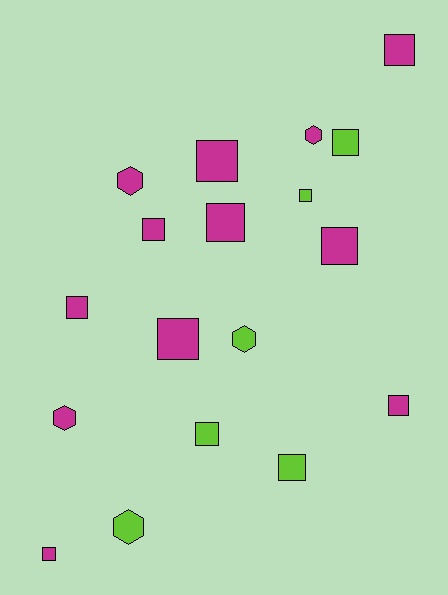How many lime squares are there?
There are 4 lime squares.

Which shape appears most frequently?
Square, with 13 objects.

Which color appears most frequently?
Magenta, with 12 objects.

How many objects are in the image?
There are 18 objects.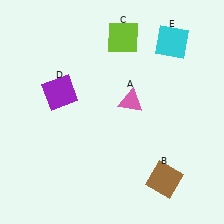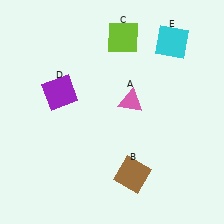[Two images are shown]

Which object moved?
The brown square (B) moved left.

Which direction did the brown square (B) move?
The brown square (B) moved left.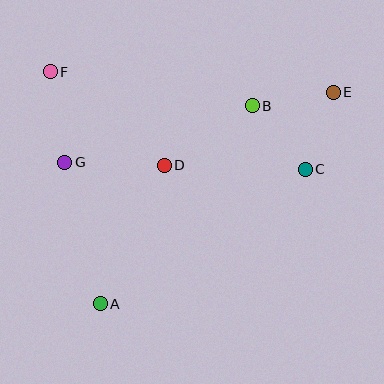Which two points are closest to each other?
Points C and E are closest to each other.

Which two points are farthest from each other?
Points A and E are farthest from each other.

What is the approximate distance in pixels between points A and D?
The distance between A and D is approximately 153 pixels.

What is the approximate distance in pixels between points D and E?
The distance between D and E is approximately 184 pixels.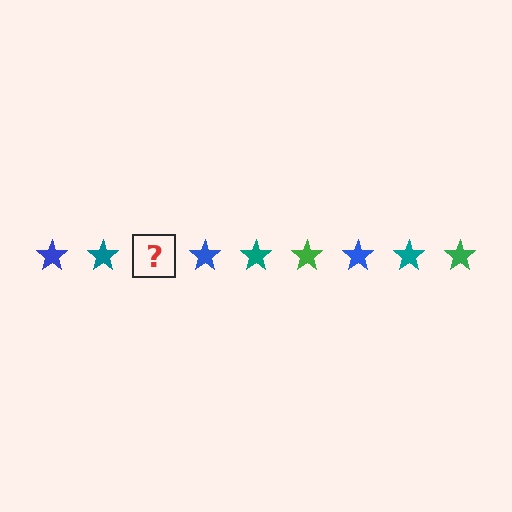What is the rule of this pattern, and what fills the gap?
The rule is that the pattern cycles through blue, teal, green stars. The gap should be filled with a green star.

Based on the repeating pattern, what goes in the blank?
The blank should be a green star.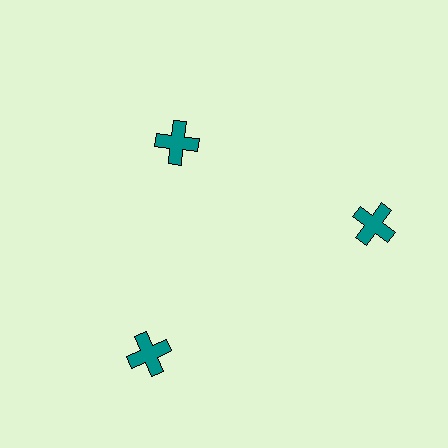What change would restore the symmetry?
The symmetry would be restored by moving it outward, back onto the ring so that all 3 crosses sit at equal angles and equal distance from the center.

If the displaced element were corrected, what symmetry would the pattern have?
It would have 3-fold rotational symmetry — the pattern would map onto itself every 120 degrees.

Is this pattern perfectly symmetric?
No. The 3 teal crosses are arranged in a ring, but one element near the 11 o'clock position is pulled inward toward the center, breaking the 3-fold rotational symmetry.